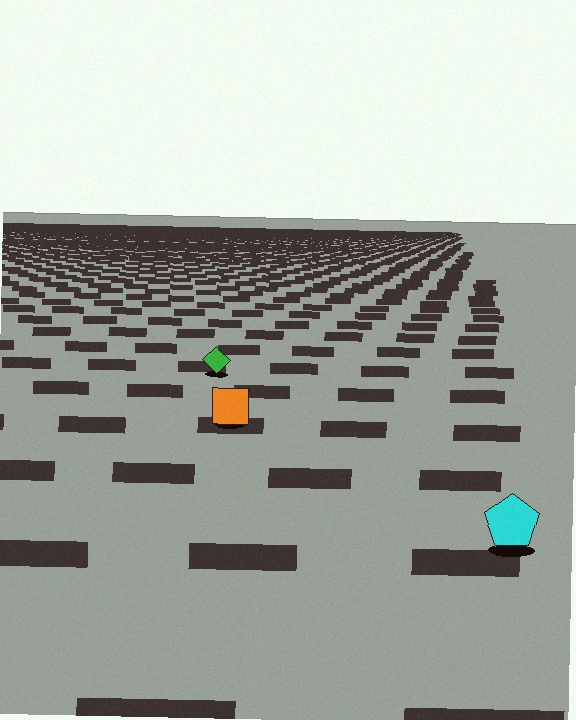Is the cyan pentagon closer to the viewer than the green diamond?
Yes. The cyan pentagon is closer — you can tell from the texture gradient: the ground texture is coarser near it.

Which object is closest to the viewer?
The cyan pentagon is closest. The texture marks near it are larger and more spread out.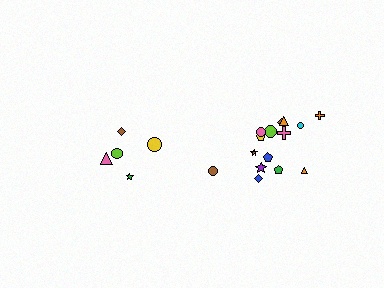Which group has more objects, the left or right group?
The right group.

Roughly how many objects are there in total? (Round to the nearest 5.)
Roughly 20 objects in total.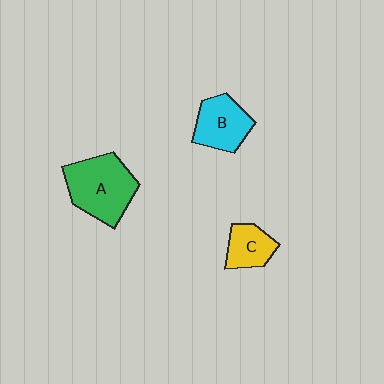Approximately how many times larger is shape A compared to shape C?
Approximately 2.0 times.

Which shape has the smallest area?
Shape C (yellow).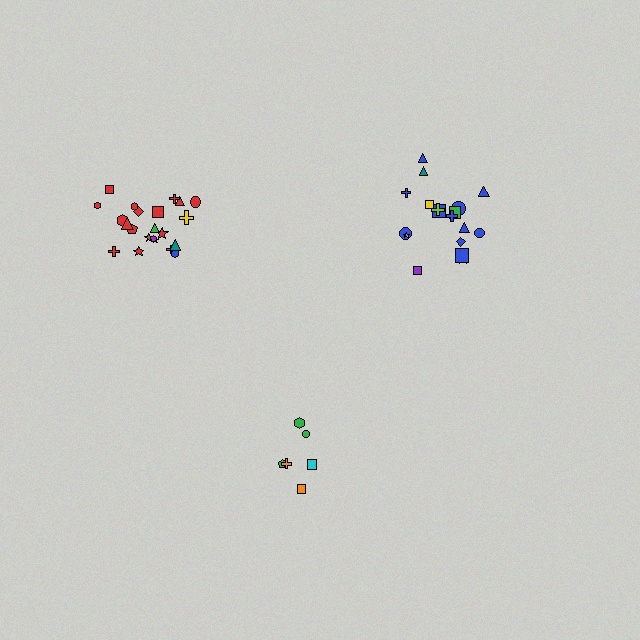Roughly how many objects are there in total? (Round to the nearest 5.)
Roughly 45 objects in total.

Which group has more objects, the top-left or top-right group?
The top-left group.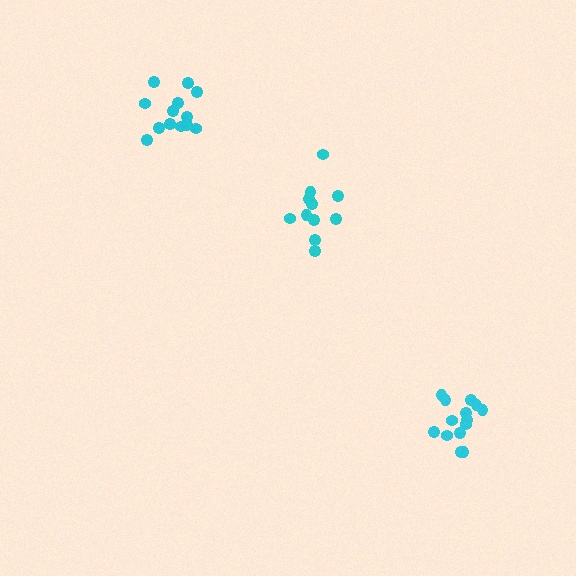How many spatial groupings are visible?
There are 3 spatial groupings.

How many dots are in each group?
Group 1: 11 dots, Group 2: 13 dots, Group 3: 14 dots (38 total).